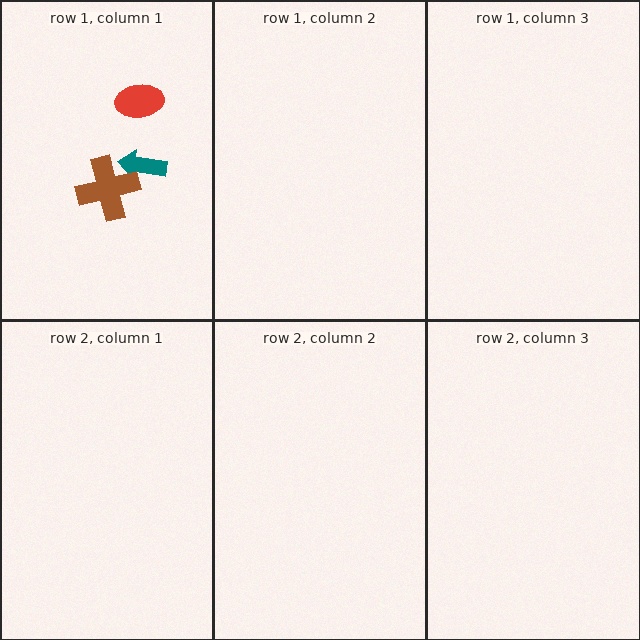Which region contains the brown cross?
The row 1, column 1 region.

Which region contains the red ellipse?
The row 1, column 1 region.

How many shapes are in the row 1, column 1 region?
3.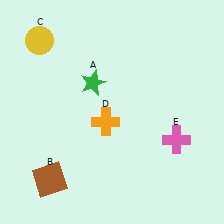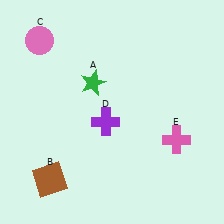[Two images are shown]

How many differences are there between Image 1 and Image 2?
There are 2 differences between the two images.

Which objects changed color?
C changed from yellow to pink. D changed from orange to purple.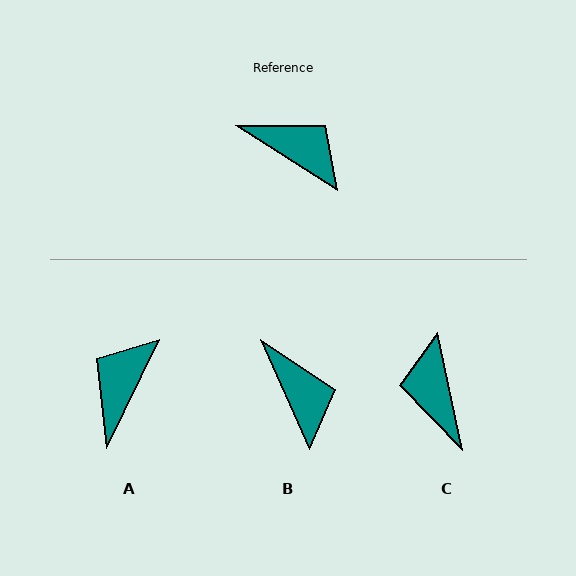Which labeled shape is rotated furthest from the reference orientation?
C, about 134 degrees away.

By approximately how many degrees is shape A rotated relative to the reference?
Approximately 96 degrees counter-clockwise.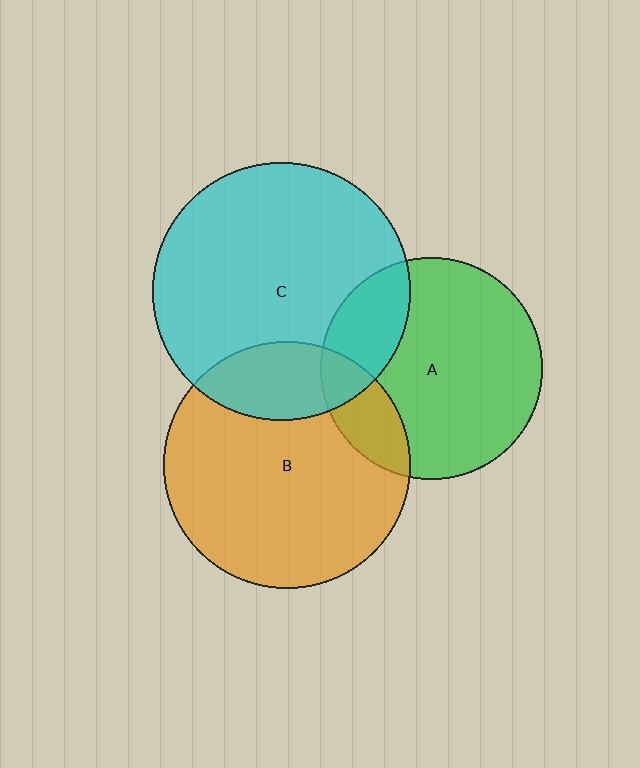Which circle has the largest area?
Circle C (cyan).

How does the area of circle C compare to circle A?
Approximately 1.4 times.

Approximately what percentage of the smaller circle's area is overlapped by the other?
Approximately 20%.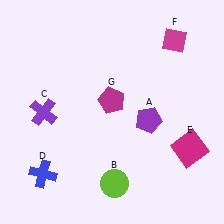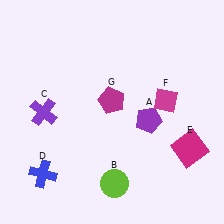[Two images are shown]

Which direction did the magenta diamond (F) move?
The magenta diamond (F) moved down.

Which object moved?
The magenta diamond (F) moved down.